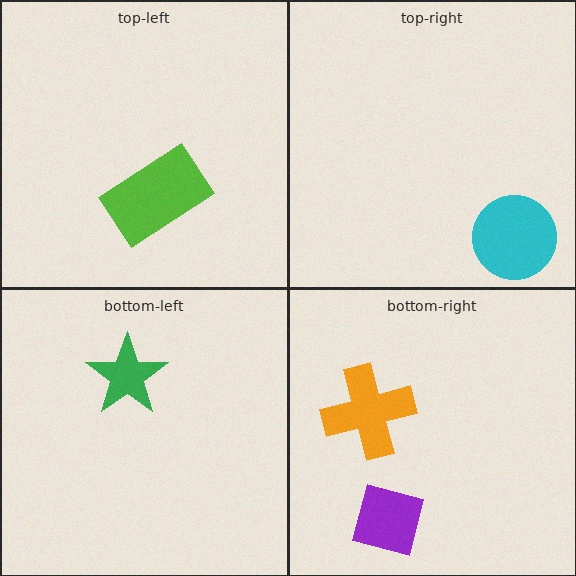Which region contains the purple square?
The bottom-right region.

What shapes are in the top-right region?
The cyan circle.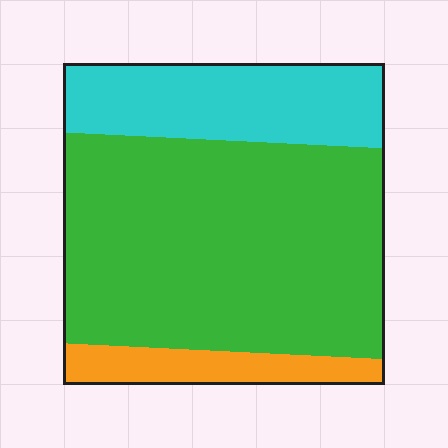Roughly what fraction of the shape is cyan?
Cyan takes up between a sixth and a third of the shape.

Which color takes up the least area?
Orange, at roughly 10%.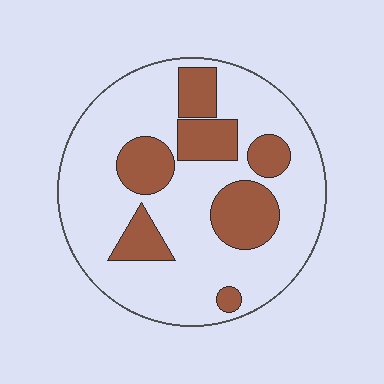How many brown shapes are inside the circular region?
7.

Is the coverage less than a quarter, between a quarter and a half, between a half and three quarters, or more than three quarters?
Between a quarter and a half.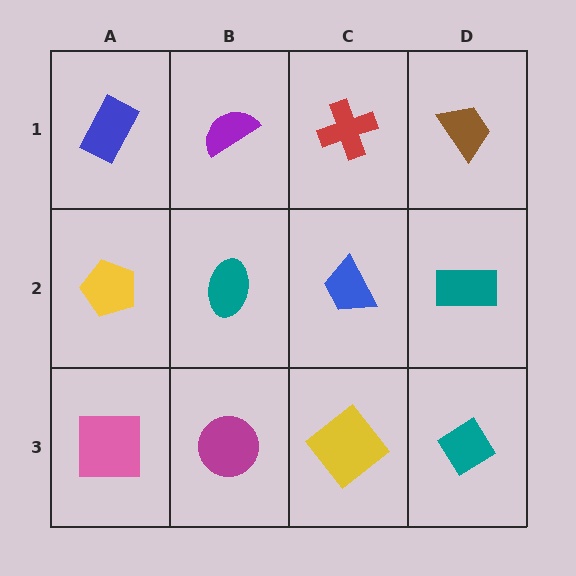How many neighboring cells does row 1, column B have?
3.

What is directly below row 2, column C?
A yellow diamond.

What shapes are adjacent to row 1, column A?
A yellow pentagon (row 2, column A), a purple semicircle (row 1, column B).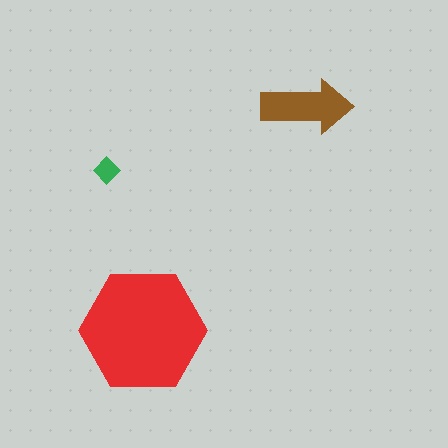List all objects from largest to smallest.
The red hexagon, the brown arrow, the green diamond.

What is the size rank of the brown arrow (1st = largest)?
2nd.